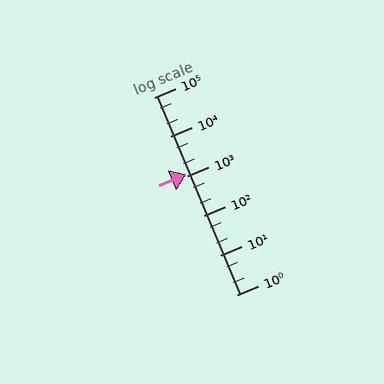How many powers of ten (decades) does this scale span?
The scale spans 5 decades, from 1 to 100000.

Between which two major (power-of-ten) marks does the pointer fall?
The pointer is between 1000 and 10000.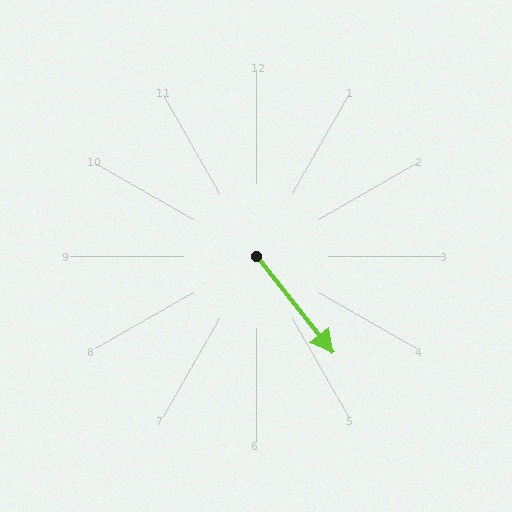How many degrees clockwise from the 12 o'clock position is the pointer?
Approximately 141 degrees.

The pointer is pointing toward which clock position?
Roughly 5 o'clock.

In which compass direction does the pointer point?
Southeast.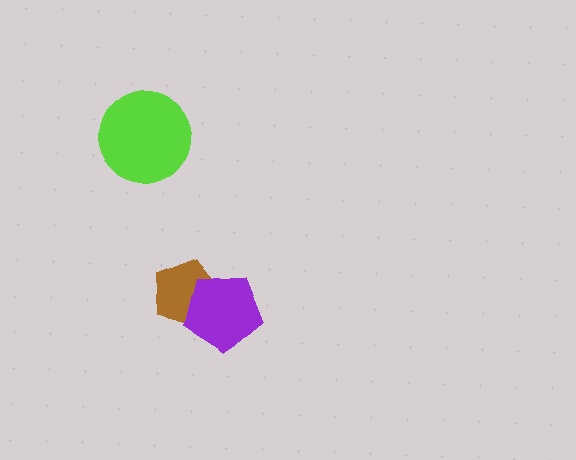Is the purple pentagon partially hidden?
No, no other shape covers it.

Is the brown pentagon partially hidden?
Yes, it is partially covered by another shape.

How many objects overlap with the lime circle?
0 objects overlap with the lime circle.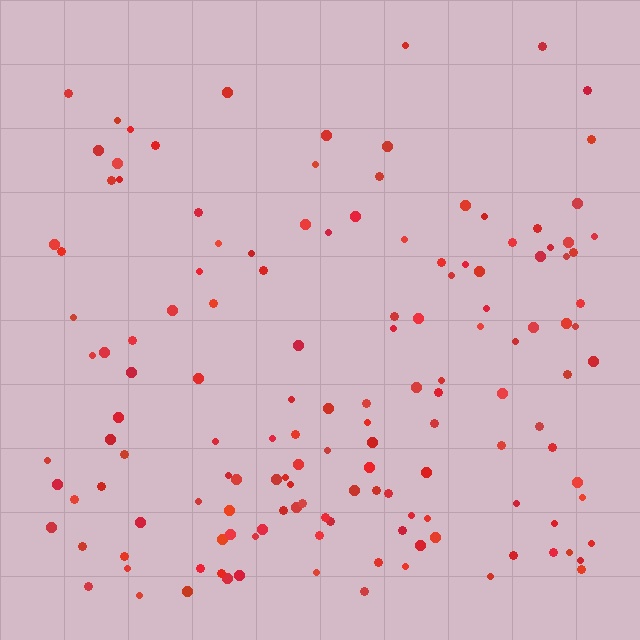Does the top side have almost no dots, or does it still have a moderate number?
Still a moderate number, just noticeably fewer than the bottom.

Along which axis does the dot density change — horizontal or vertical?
Vertical.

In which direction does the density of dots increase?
From top to bottom, with the bottom side densest.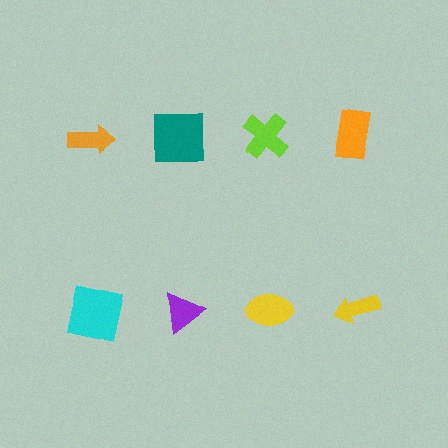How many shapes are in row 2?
4 shapes.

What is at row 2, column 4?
A yellow arrow.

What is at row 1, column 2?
A teal square.